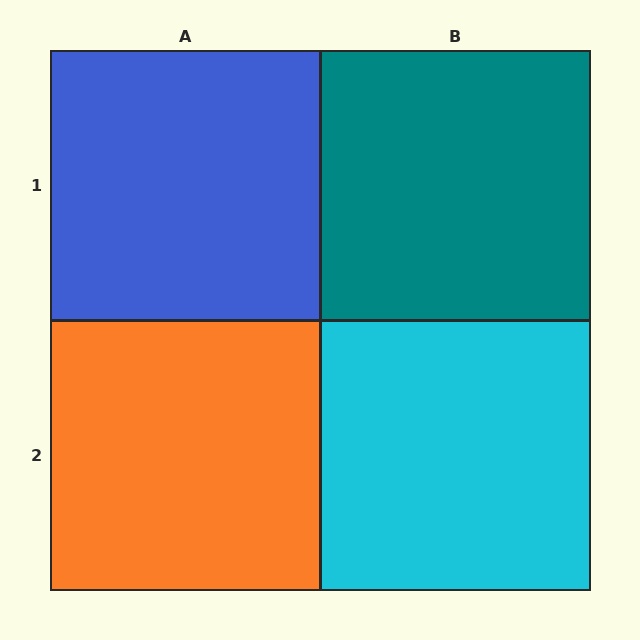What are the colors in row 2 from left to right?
Orange, cyan.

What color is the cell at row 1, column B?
Teal.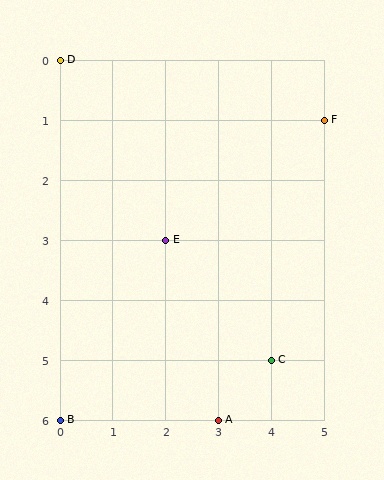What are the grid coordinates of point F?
Point F is at grid coordinates (5, 1).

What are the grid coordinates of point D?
Point D is at grid coordinates (0, 0).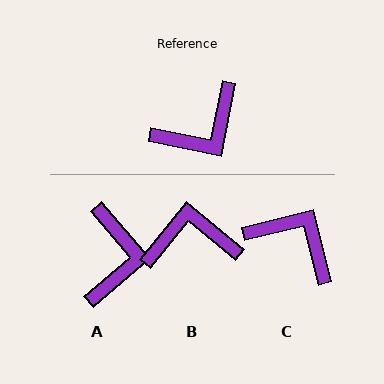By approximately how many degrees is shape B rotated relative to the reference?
Approximately 152 degrees counter-clockwise.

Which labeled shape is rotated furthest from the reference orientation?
B, about 152 degrees away.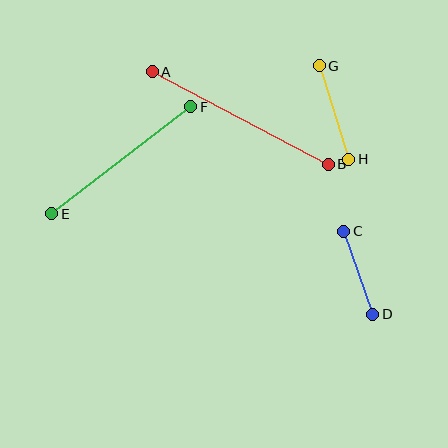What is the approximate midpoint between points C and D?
The midpoint is at approximately (358, 273) pixels.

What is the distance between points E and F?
The distance is approximately 175 pixels.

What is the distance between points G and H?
The distance is approximately 98 pixels.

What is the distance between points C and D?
The distance is approximately 88 pixels.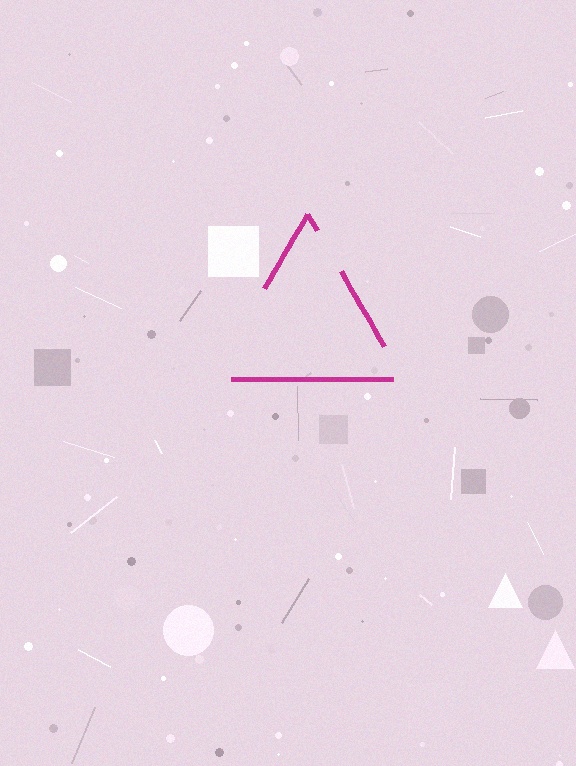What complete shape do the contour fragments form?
The contour fragments form a triangle.